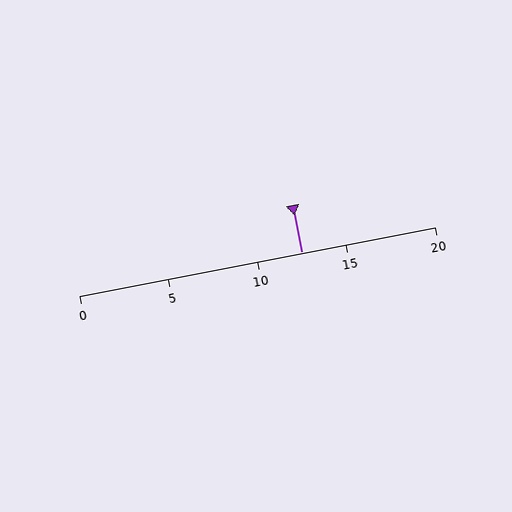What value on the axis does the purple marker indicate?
The marker indicates approximately 12.5.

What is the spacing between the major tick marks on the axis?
The major ticks are spaced 5 apart.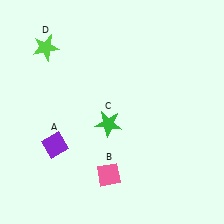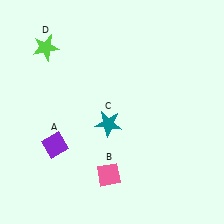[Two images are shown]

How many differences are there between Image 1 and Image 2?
There is 1 difference between the two images.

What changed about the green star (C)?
In Image 1, C is green. In Image 2, it changed to teal.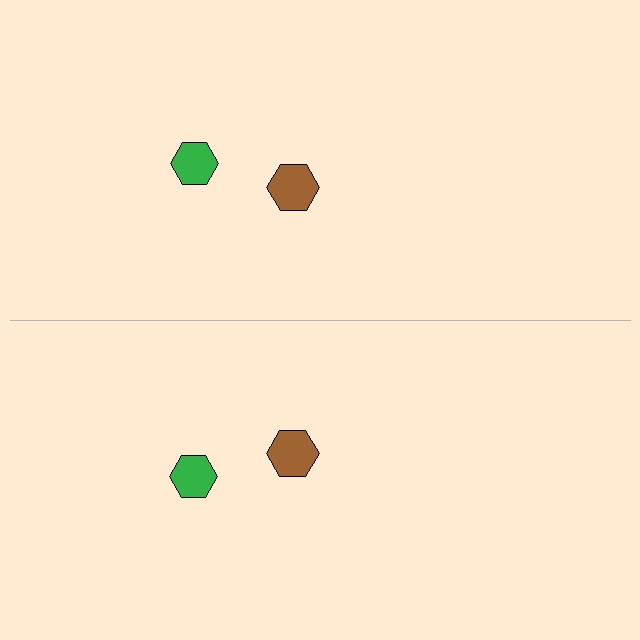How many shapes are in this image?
There are 4 shapes in this image.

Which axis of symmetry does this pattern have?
The pattern has a horizontal axis of symmetry running through the center of the image.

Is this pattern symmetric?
Yes, this pattern has bilateral (reflection) symmetry.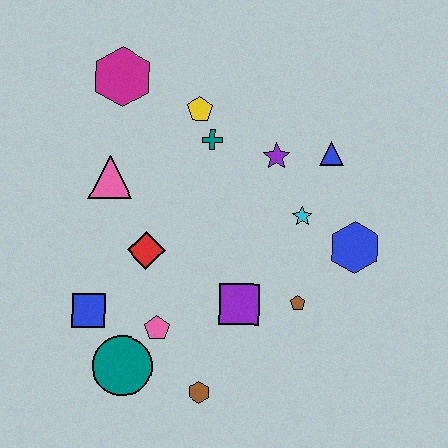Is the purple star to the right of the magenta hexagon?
Yes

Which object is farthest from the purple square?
The magenta hexagon is farthest from the purple square.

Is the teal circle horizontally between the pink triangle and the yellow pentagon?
Yes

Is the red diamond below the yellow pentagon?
Yes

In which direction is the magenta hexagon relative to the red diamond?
The magenta hexagon is above the red diamond.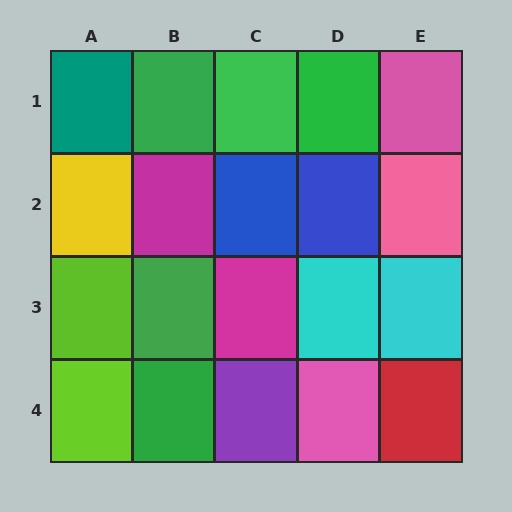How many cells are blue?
2 cells are blue.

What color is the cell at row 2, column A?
Yellow.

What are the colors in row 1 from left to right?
Teal, green, green, green, pink.